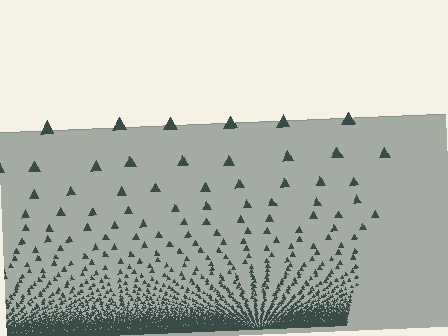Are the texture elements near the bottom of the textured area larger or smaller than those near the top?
Smaller. The gradient is inverted — elements near the bottom are smaller and denser.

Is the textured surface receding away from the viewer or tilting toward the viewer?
The surface appears to tilt toward the viewer. Texture elements get larger and sparser toward the top.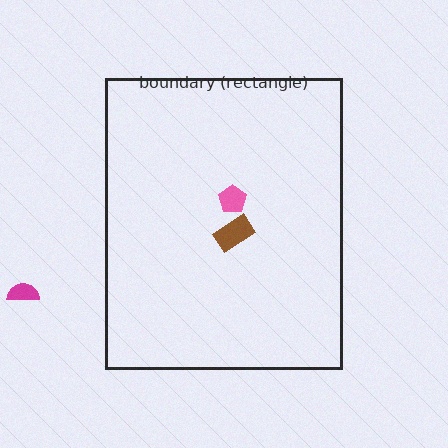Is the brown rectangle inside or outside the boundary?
Inside.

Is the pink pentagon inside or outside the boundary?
Inside.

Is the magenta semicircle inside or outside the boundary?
Outside.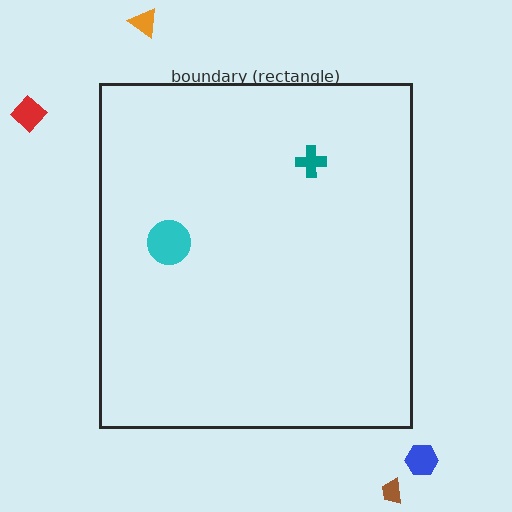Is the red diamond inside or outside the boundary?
Outside.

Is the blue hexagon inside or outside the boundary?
Outside.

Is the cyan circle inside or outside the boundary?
Inside.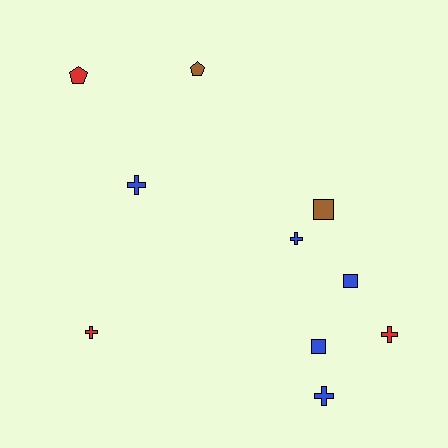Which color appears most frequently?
Blue, with 5 objects.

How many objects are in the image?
There are 10 objects.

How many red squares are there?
There are no red squares.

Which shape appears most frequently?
Cross, with 5 objects.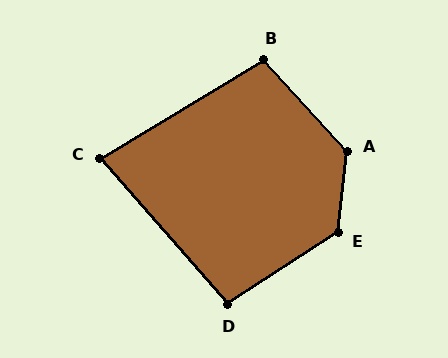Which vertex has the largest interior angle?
A, at approximately 132 degrees.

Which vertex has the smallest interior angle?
C, at approximately 80 degrees.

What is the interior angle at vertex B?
Approximately 101 degrees (obtuse).